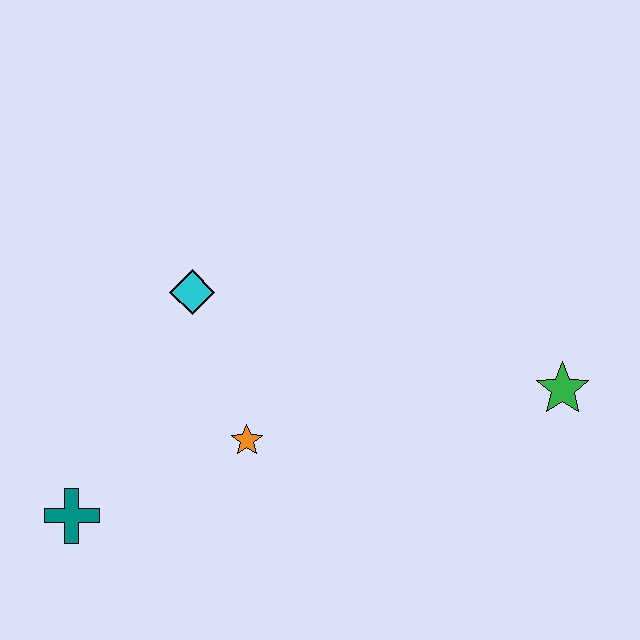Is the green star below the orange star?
No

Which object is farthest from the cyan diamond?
The green star is farthest from the cyan diamond.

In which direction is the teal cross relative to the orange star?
The teal cross is to the left of the orange star.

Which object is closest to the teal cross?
The orange star is closest to the teal cross.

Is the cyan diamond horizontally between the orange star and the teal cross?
Yes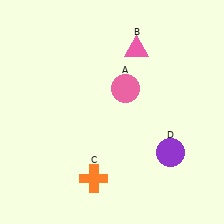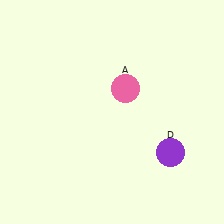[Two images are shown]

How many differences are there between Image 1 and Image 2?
There are 2 differences between the two images.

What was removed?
The orange cross (C), the pink triangle (B) were removed in Image 2.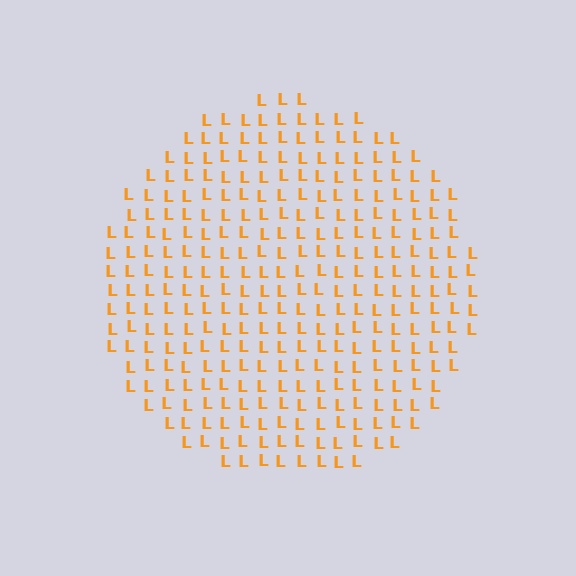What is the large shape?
The large shape is a circle.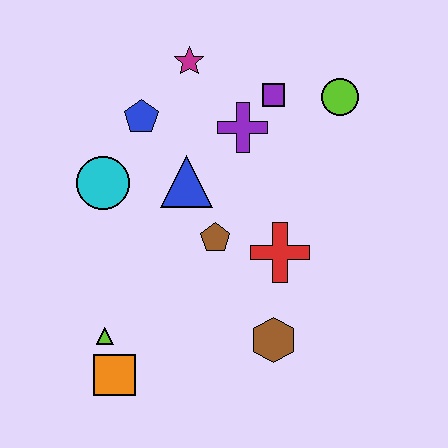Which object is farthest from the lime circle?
The orange square is farthest from the lime circle.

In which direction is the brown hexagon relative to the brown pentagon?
The brown hexagon is below the brown pentagon.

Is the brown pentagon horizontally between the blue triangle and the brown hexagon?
Yes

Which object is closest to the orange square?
The lime triangle is closest to the orange square.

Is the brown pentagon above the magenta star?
No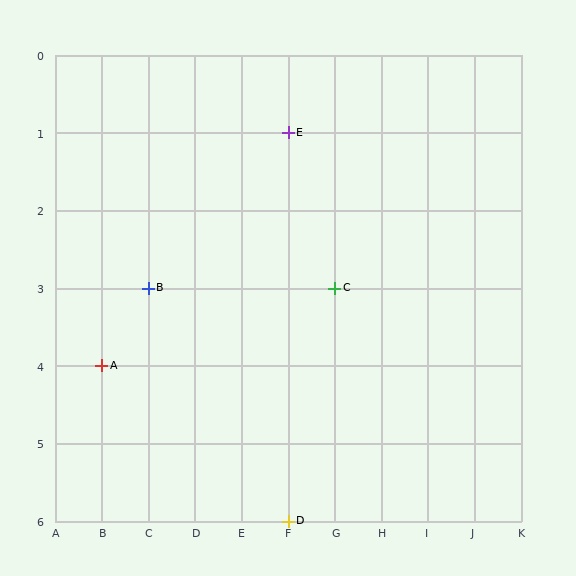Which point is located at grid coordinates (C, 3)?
Point B is at (C, 3).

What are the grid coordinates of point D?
Point D is at grid coordinates (F, 6).